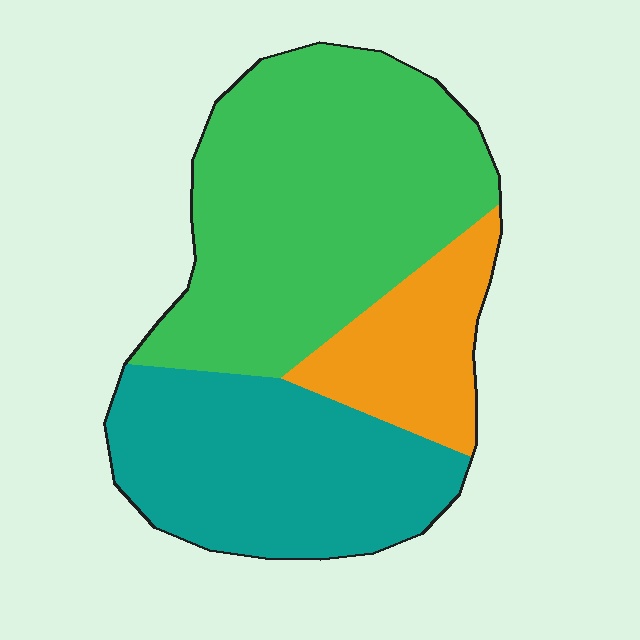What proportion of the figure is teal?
Teal takes up about one third (1/3) of the figure.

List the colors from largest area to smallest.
From largest to smallest: green, teal, orange.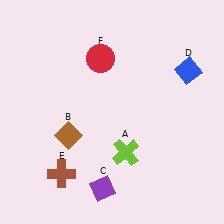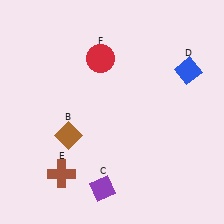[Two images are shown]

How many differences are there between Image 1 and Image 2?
There is 1 difference between the two images.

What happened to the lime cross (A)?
The lime cross (A) was removed in Image 2. It was in the bottom-right area of Image 1.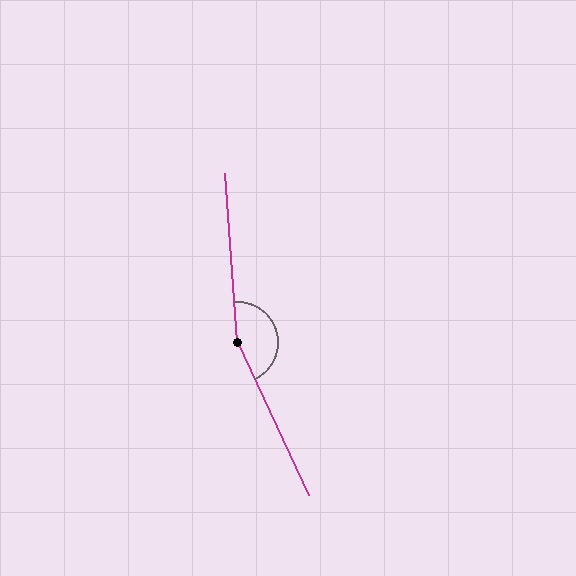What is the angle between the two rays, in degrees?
Approximately 159 degrees.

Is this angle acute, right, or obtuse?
It is obtuse.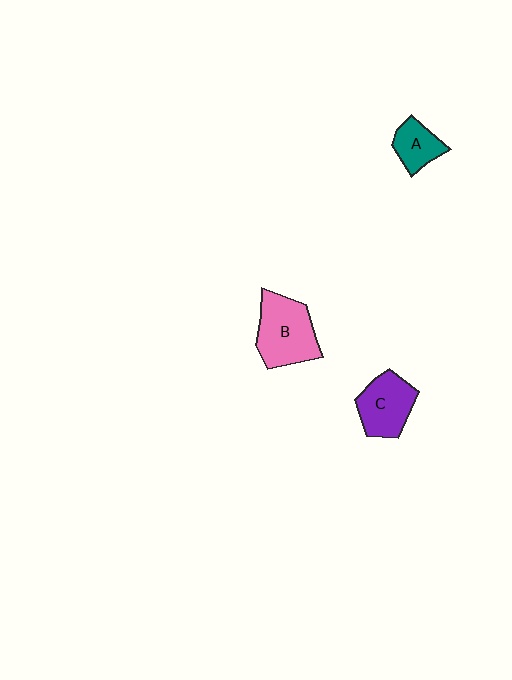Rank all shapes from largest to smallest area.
From largest to smallest: B (pink), C (purple), A (teal).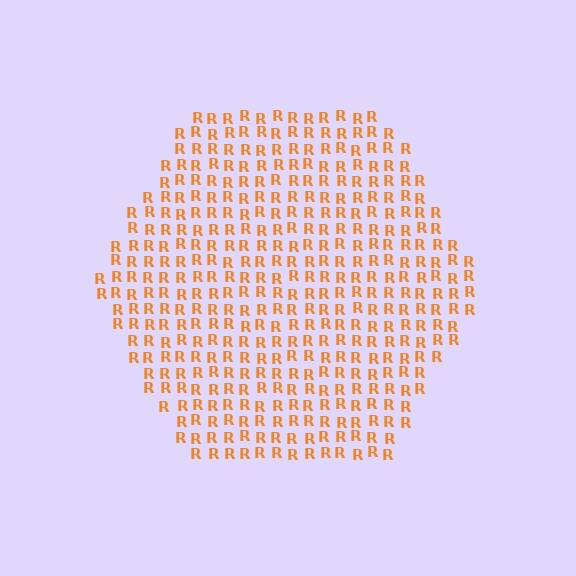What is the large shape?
The large shape is a hexagon.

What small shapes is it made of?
It is made of small letter R's.